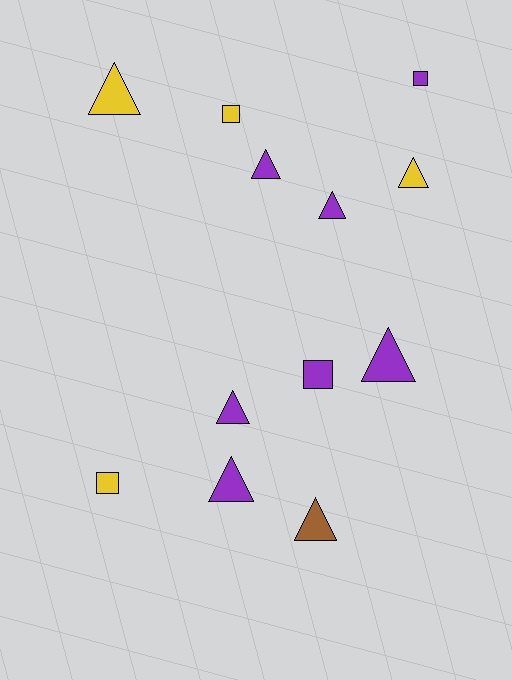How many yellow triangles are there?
There are 2 yellow triangles.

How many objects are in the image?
There are 12 objects.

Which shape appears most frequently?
Triangle, with 8 objects.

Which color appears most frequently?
Purple, with 7 objects.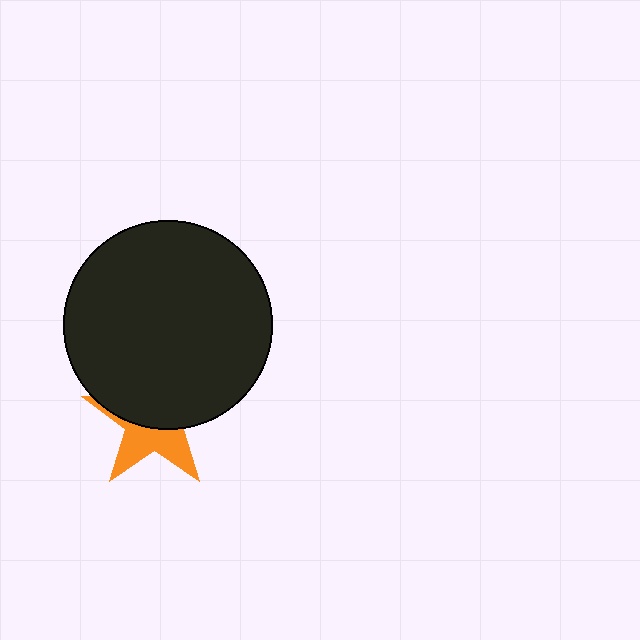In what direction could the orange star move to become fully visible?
The orange star could move down. That would shift it out from behind the black circle entirely.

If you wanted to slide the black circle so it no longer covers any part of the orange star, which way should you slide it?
Slide it up — that is the most direct way to separate the two shapes.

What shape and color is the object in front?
The object in front is a black circle.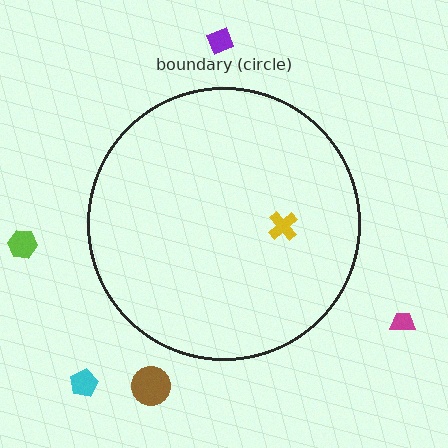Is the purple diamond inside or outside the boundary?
Outside.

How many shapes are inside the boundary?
1 inside, 5 outside.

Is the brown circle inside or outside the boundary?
Outside.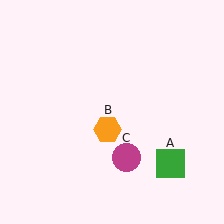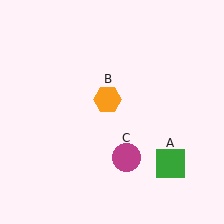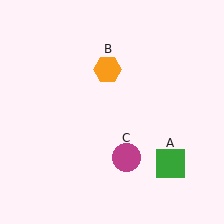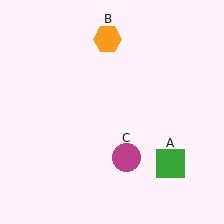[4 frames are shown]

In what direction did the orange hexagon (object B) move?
The orange hexagon (object B) moved up.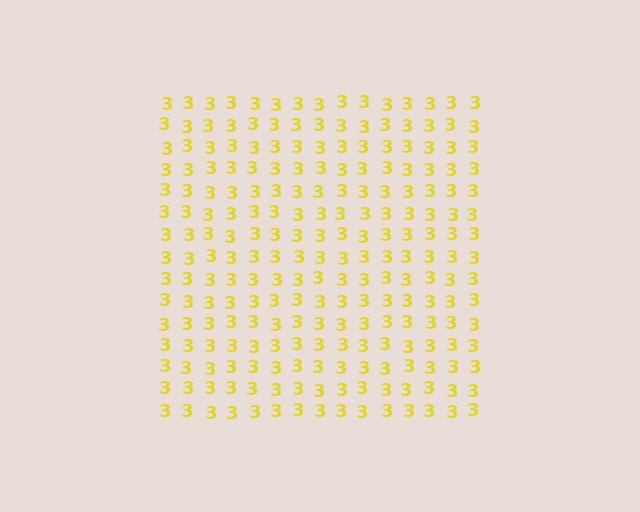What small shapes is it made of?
It is made of small digit 3's.